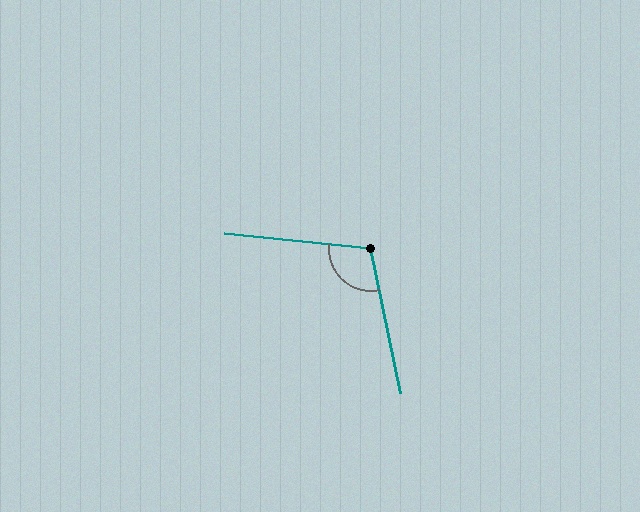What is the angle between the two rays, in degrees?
Approximately 107 degrees.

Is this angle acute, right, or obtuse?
It is obtuse.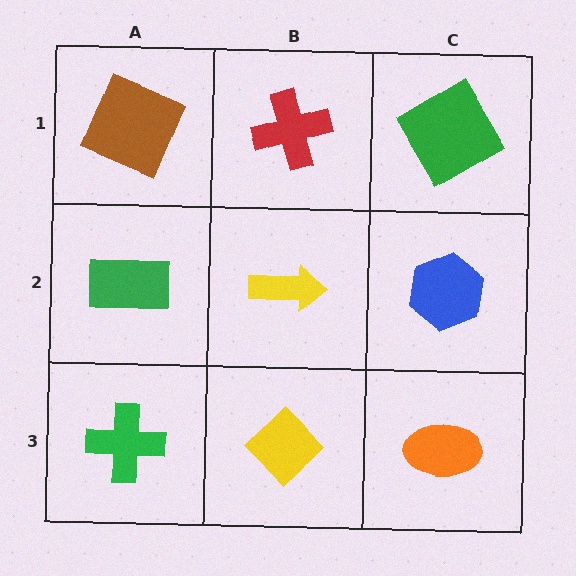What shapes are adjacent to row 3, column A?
A green rectangle (row 2, column A), a yellow diamond (row 3, column B).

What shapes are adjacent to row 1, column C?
A blue hexagon (row 2, column C), a red cross (row 1, column B).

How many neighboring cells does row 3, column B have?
3.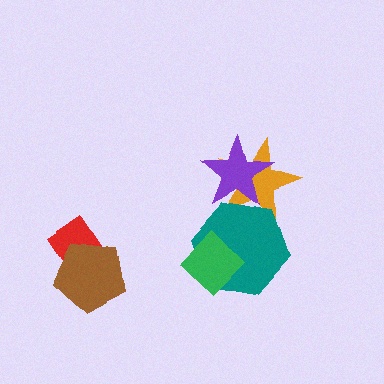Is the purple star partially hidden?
Yes, it is partially covered by another shape.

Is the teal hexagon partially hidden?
Yes, it is partially covered by another shape.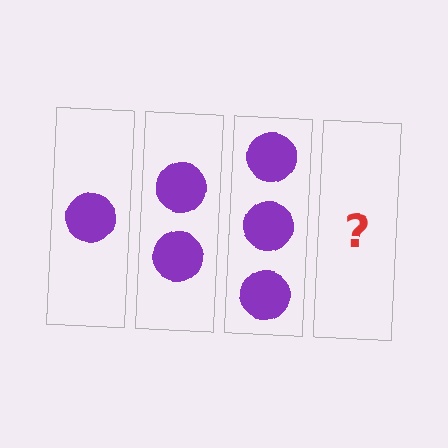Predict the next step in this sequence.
The next step is 4 circles.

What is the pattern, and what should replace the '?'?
The pattern is that each step adds one more circle. The '?' should be 4 circles.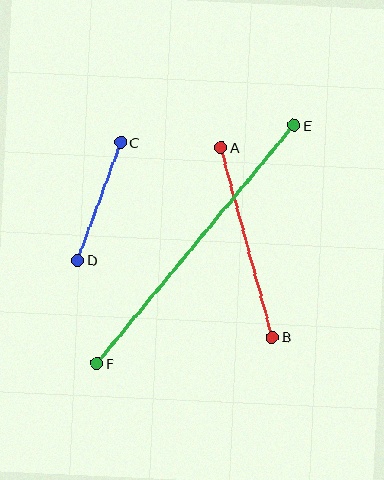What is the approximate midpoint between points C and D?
The midpoint is at approximately (99, 201) pixels.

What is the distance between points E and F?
The distance is approximately 309 pixels.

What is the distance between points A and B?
The distance is approximately 196 pixels.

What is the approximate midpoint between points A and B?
The midpoint is at approximately (247, 242) pixels.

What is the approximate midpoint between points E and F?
The midpoint is at approximately (196, 244) pixels.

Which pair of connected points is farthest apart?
Points E and F are farthest apart.